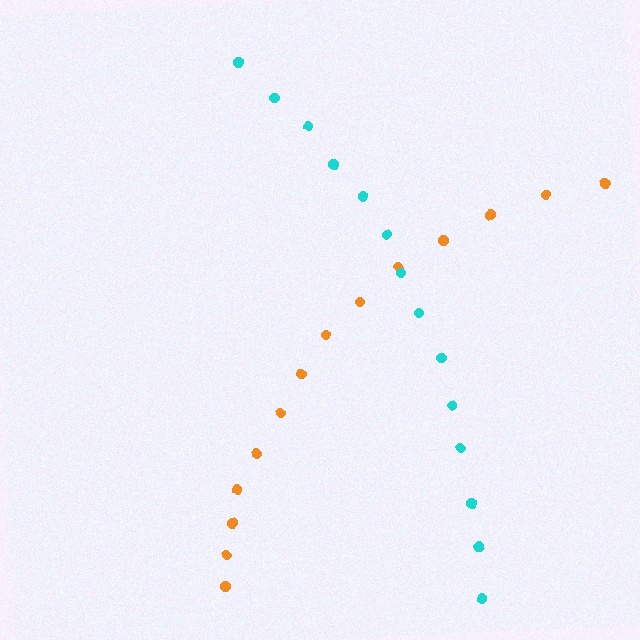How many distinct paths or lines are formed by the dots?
There are 2 distinct paths.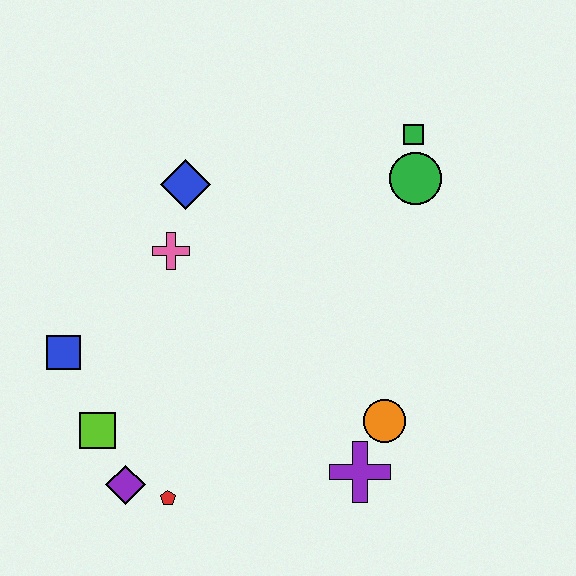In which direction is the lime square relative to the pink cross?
The lime square is below the pink cross.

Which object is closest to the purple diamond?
The red pentagon is closest to the purple diamond.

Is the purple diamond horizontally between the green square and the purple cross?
No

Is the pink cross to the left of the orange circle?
Yes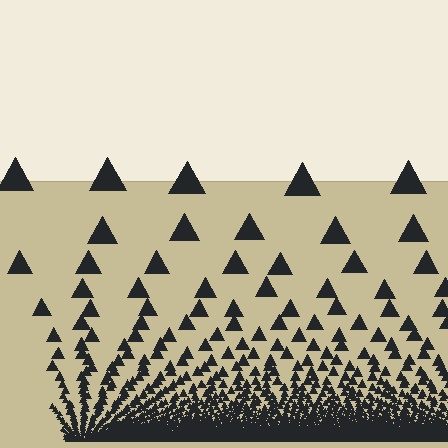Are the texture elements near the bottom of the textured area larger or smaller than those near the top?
Smaller. The gradient is inverted — elements near the bottom are smaller and denser.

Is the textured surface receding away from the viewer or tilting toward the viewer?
The surface appears to tilt toward the viewer. Texture elements get larger and sparser toward the top.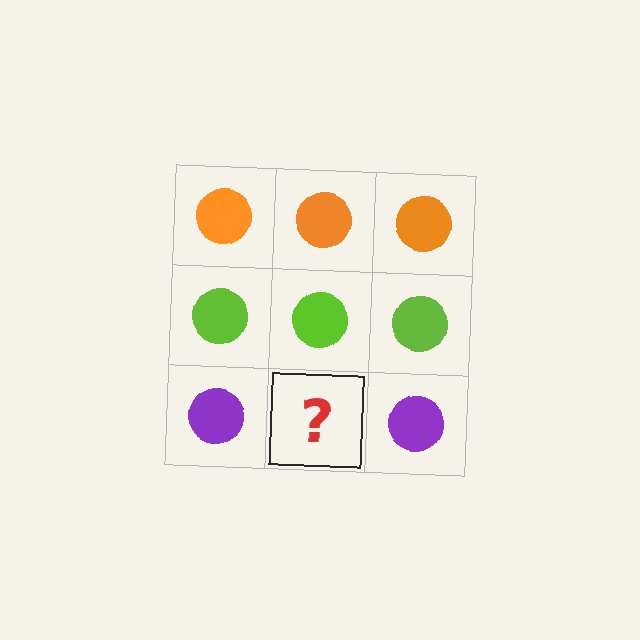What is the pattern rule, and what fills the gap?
The rule is that each row has a consistent color. The gap should be filled with a purple circle.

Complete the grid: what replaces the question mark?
The question mark should be replaced with a purple circle.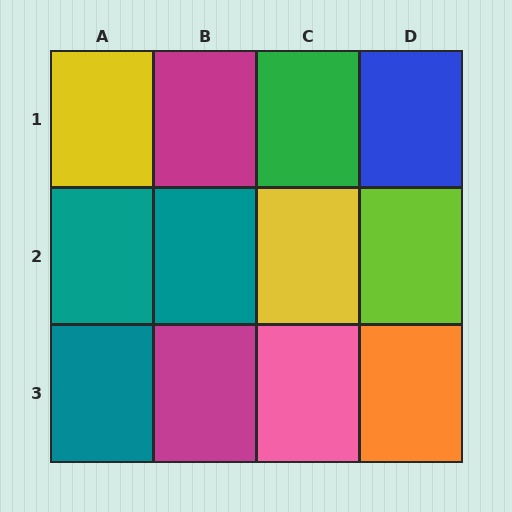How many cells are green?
1 cell is green.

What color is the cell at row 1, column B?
Magenta.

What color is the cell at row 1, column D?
Blue.